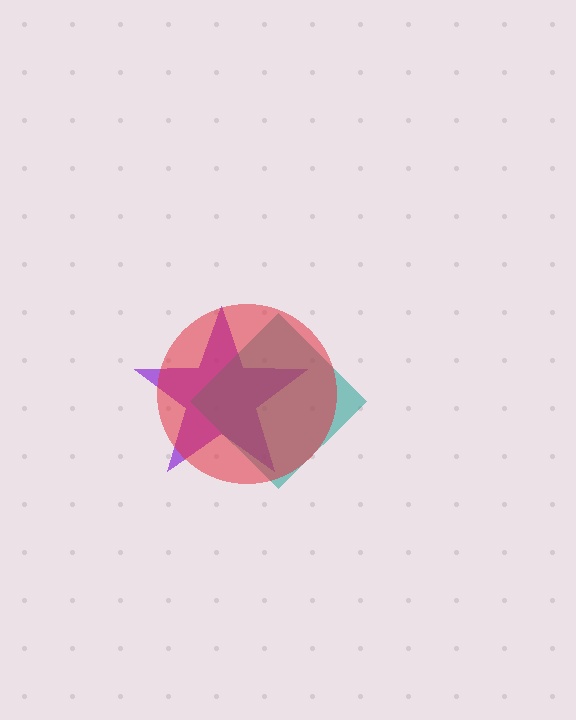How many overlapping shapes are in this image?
There are 3 overlapping shapes in the image.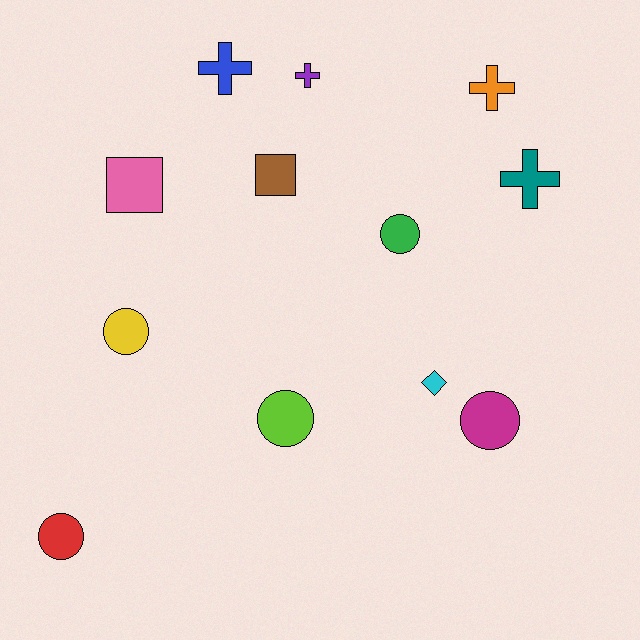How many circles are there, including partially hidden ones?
There are 5 circles.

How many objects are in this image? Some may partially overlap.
There are 12 objects.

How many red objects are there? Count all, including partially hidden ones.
There is 1 red object.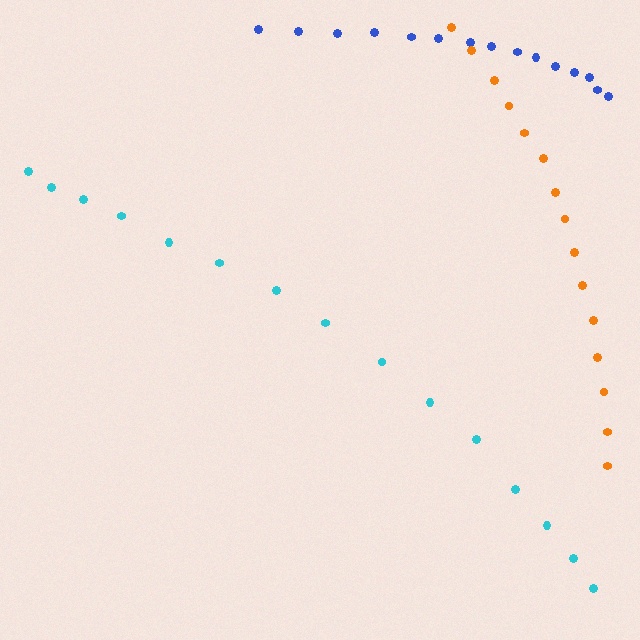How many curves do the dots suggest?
There are 3 distinct paths.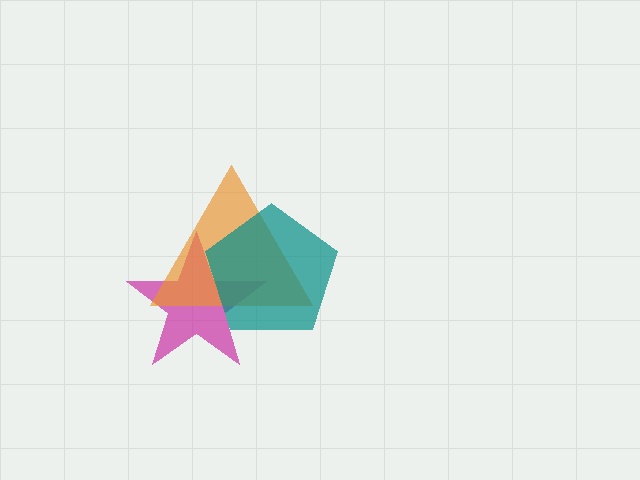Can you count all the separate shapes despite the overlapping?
Yes, there are 3 separate shapes.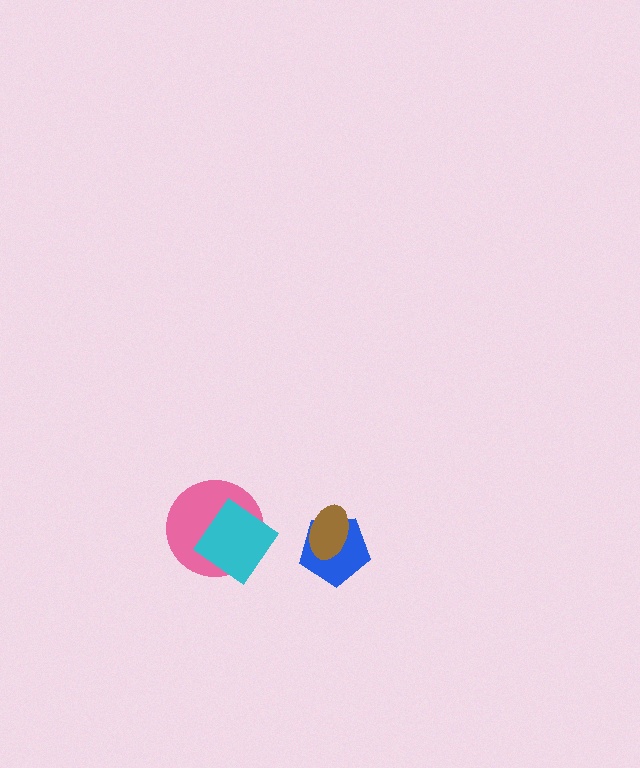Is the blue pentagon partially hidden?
Yes, it is partially covered by another shape.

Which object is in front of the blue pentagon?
The brown ellipse is in front of the blue pentagon.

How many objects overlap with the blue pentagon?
1 object overlaps with the blue pentagon.